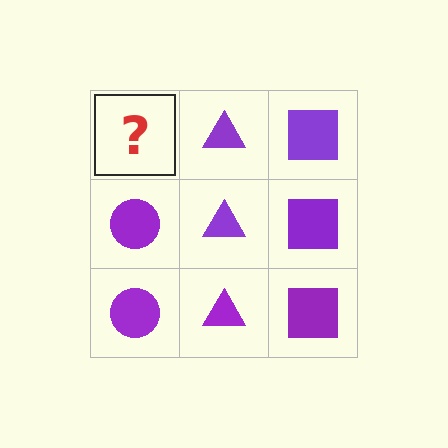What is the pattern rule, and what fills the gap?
The rule is that each column has a consistent shape. The gap should be filled with a purple circle.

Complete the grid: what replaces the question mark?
The question mark should be replaced with a purple circle.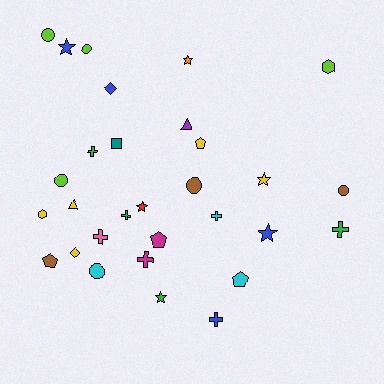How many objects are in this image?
There are 30 objects.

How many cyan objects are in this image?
There are 3 cyan objects.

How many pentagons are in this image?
There are 4 pentagons.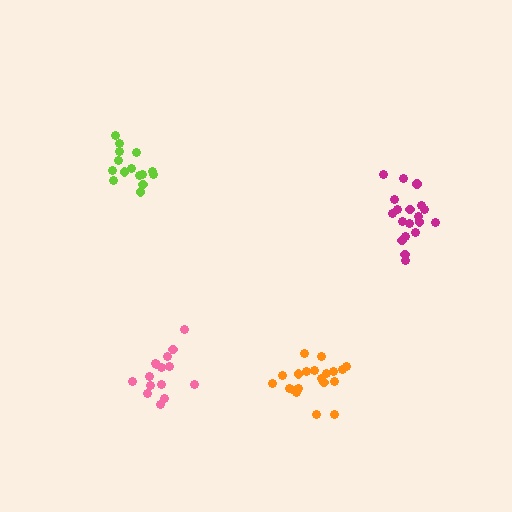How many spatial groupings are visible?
There are 4 spatial groupings.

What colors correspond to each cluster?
The clusters are colored: lime, orange, magenta, pink.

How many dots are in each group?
Group 1: 15 dots, Group 2: 20 dots, Group 3: 19 dots, Group 4: 15 dots (69 total).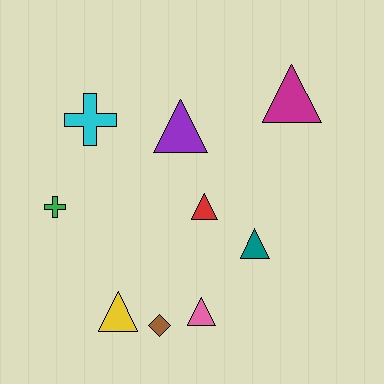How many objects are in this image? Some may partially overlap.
There are 9 objects.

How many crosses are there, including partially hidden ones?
There are 2 crosses.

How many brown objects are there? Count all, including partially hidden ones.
There is 1 brown object.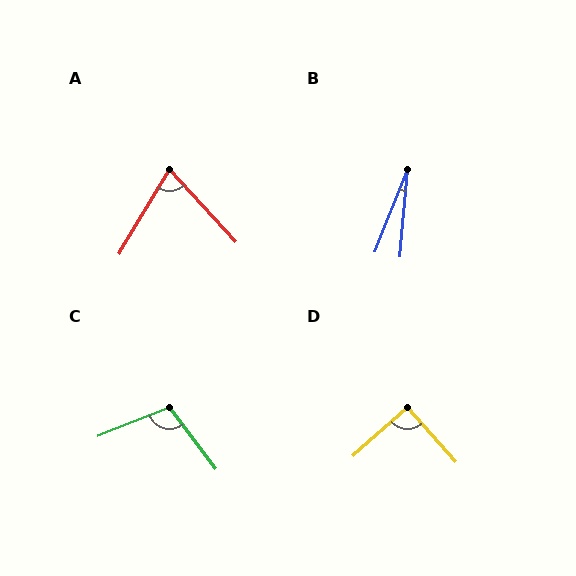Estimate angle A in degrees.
Approximately 73 degrees.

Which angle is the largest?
C, at approximately 106 degrees.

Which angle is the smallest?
B, at approximately 16 degrees.